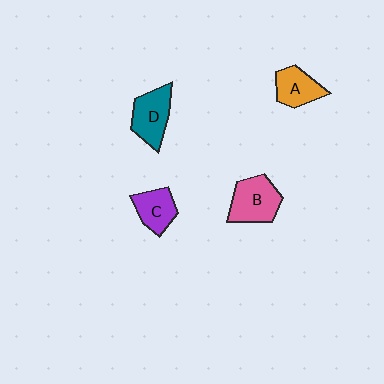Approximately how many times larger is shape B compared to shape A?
Approximately 1.3 times.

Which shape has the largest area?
Shape B (pink).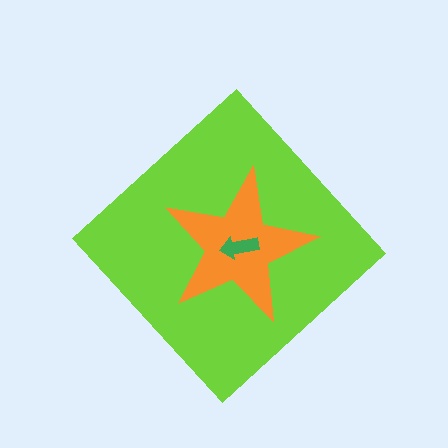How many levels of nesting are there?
3.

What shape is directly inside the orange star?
The green arrow.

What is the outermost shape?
The lime diamond.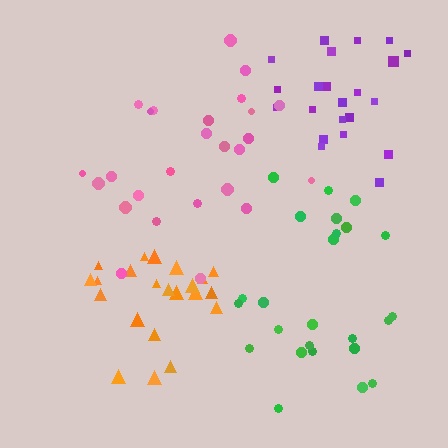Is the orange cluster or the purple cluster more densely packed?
Orange.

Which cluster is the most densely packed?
Orange.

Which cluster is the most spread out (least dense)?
Green.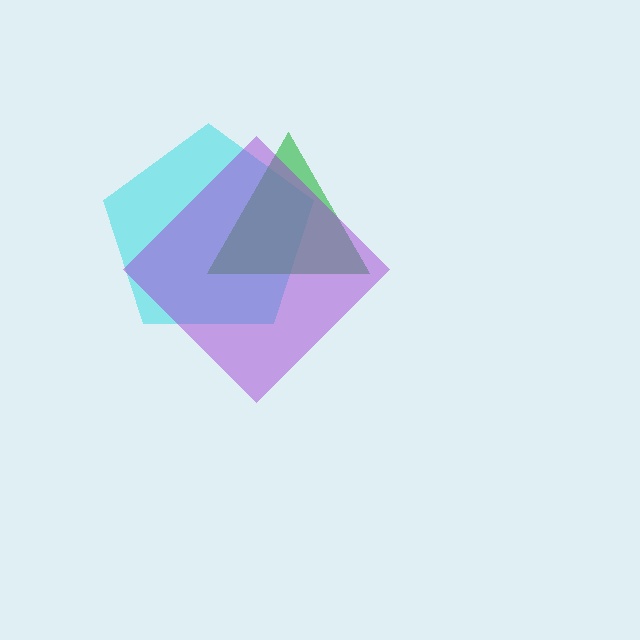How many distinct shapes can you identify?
There are 3 distinct shapes: a cyan pentagon, a green triangle, a purple diamond.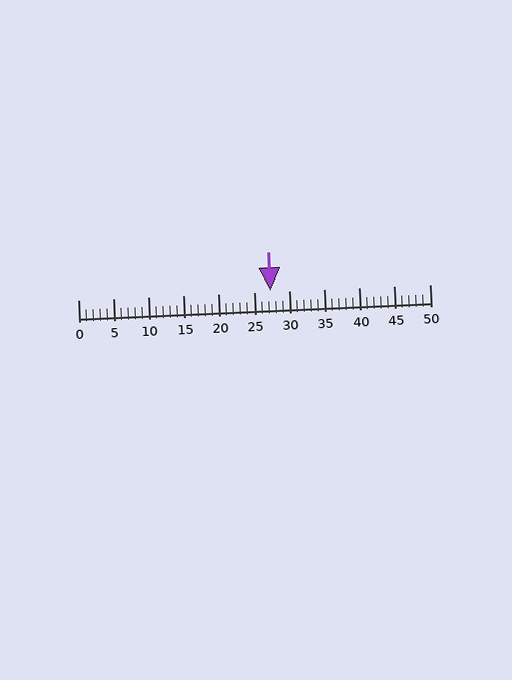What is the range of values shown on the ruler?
The ruler shows values from 0 to 50.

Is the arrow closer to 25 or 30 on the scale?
The arrow is closer to 25.